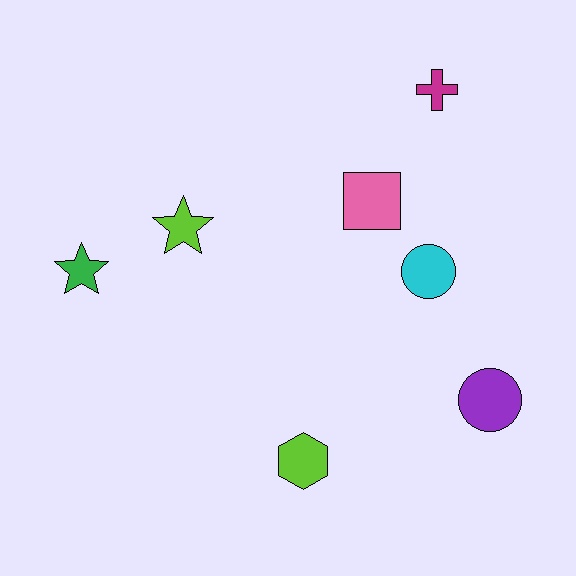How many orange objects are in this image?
There are no orange objects.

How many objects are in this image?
There are 7 objects.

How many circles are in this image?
There are 2 circles.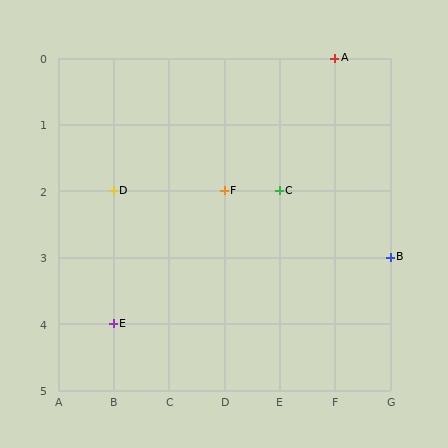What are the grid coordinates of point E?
Point E is at grid coordinates (B, 4).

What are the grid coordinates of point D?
Point D is at grid coordinates (B, 2).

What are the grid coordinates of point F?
Point F is at grid coordinates (D, 2).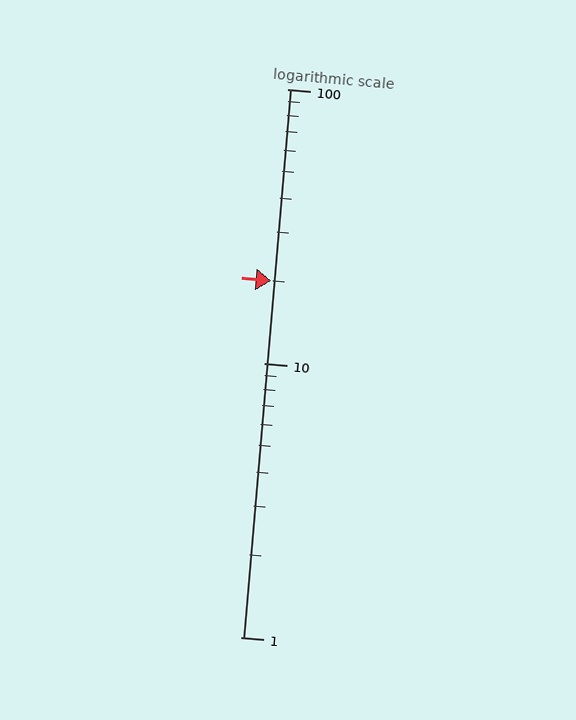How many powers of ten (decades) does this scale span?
The scale spans 2 decades, from 1 to 100.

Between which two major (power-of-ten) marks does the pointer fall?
The pointer is between 10 and 100.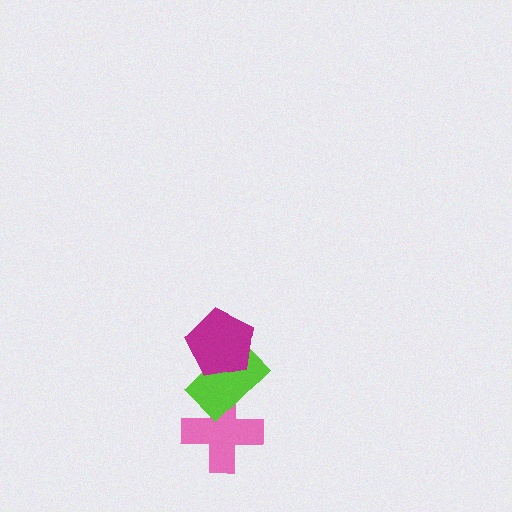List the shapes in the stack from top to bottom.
From top to bottom: the magenta pentagon, the lime rectangle, the pink cross.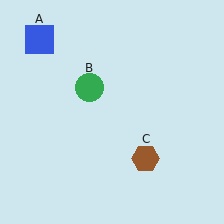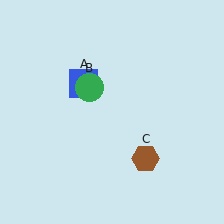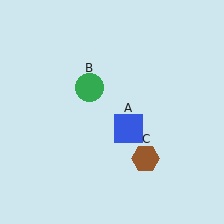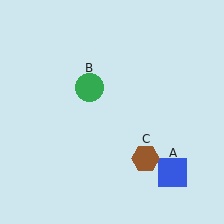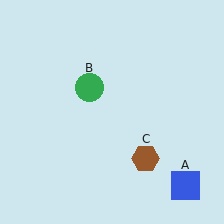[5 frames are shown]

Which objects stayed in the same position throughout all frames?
Green circle (object B) and brown hexagon (object C) remained stationary.